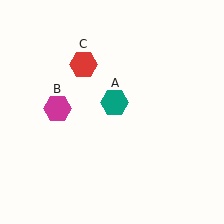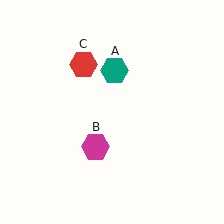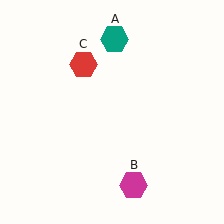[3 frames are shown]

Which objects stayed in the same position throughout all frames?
Red hexagon (object C) remained stationary.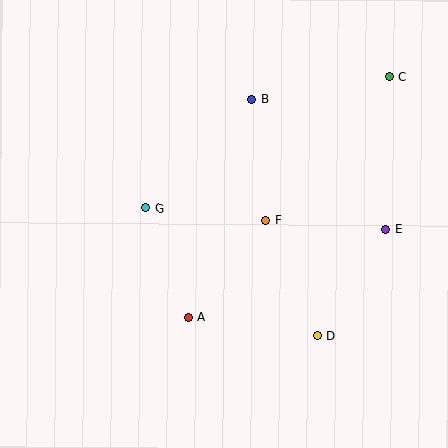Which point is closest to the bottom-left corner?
Point A is closest to the bottom-left corner.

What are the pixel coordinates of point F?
Point F is at (266, 220).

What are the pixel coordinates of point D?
Point D is at (317, 335).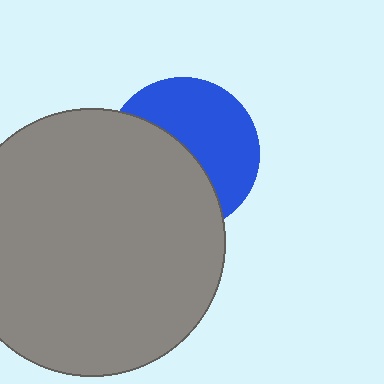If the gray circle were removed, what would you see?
You would see the complete blue circle.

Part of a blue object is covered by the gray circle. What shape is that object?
It is a circle.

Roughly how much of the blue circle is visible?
About half of it is visible (roughly 50%).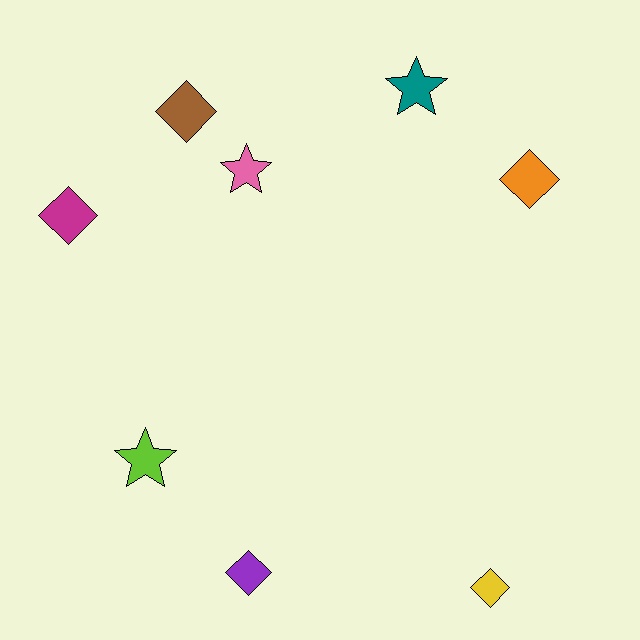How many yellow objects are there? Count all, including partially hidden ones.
There is 1 yellow object.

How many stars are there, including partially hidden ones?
There are 3 stars.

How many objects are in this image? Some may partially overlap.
There are 8 objects.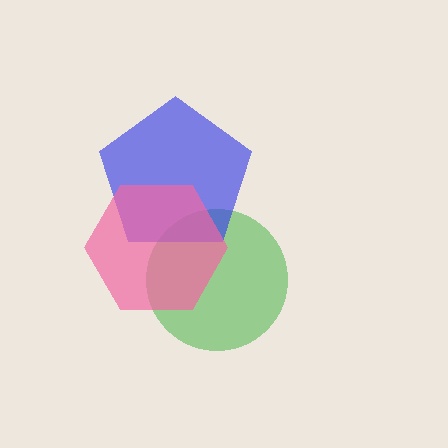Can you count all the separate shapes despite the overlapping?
Yes, there are 3 separate shapes.